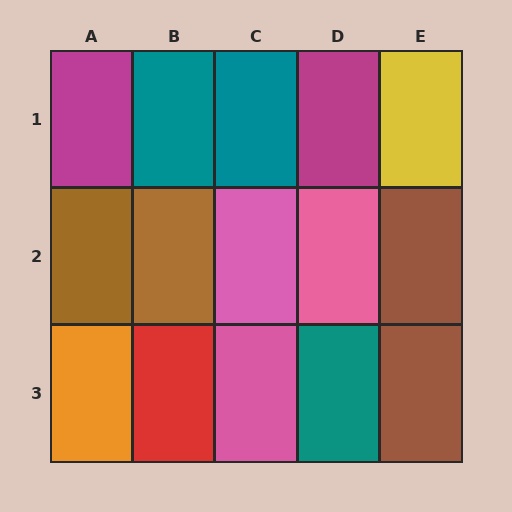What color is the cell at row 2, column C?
Pink.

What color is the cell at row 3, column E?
Brown.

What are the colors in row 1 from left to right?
Magenta, teal, teal, magenta, yellow.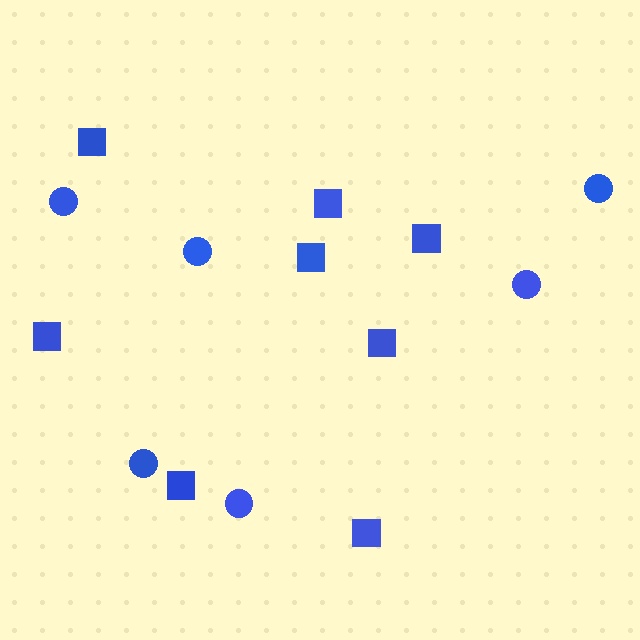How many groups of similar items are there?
There are 2 groups: one group of circles (6) and one group of squares (8).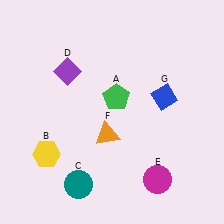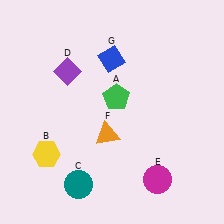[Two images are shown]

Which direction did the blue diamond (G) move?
The blue diamond (G) moved left.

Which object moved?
The blue diamond (G) moved left.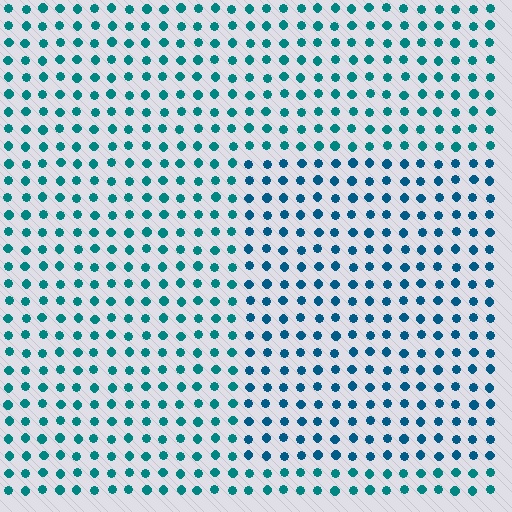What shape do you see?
I see a rectangle.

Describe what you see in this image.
The image is filled with small teal elements in a uniform arrangement. A rectangle-shaped region is visible where the elements are tinted to a slightly different hue, forming a subtle color boundary.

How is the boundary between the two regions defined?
The boundary is defined purely by a slight shift in hue (about 21 degrees). Spacing, size, and orientation are identical on both sides.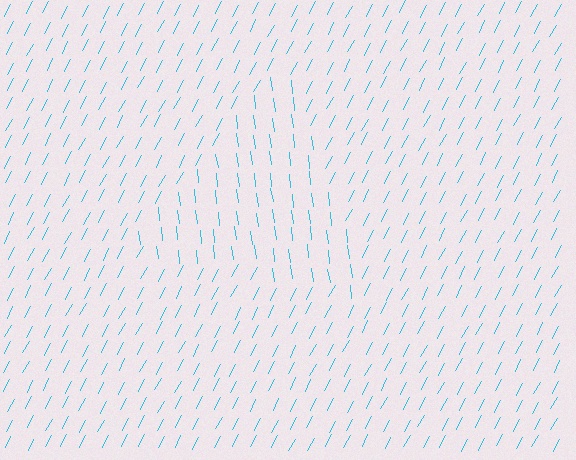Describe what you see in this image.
The image is filled with small cyan line segments. A triangle region in the image has lines oriented differently from the surrounding lines, creating a visible texture boundary.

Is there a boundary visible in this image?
Yes, there is a texture boundary formed by a change in line orientation.